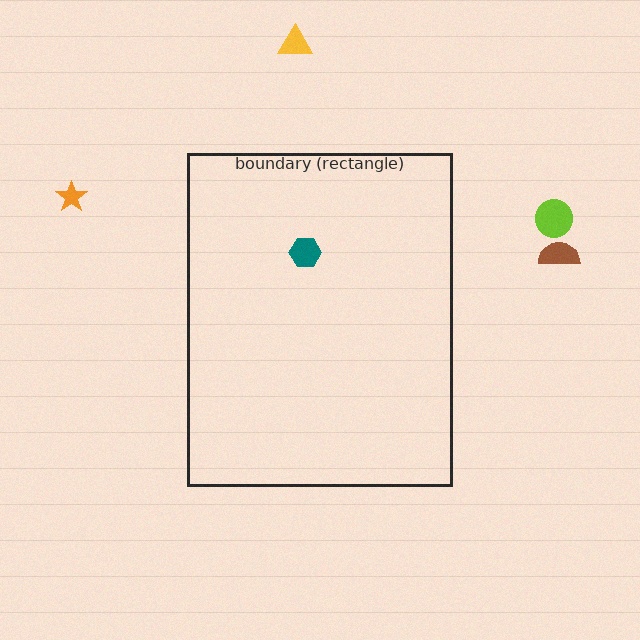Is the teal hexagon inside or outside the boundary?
Inside.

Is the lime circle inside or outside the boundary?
Outside.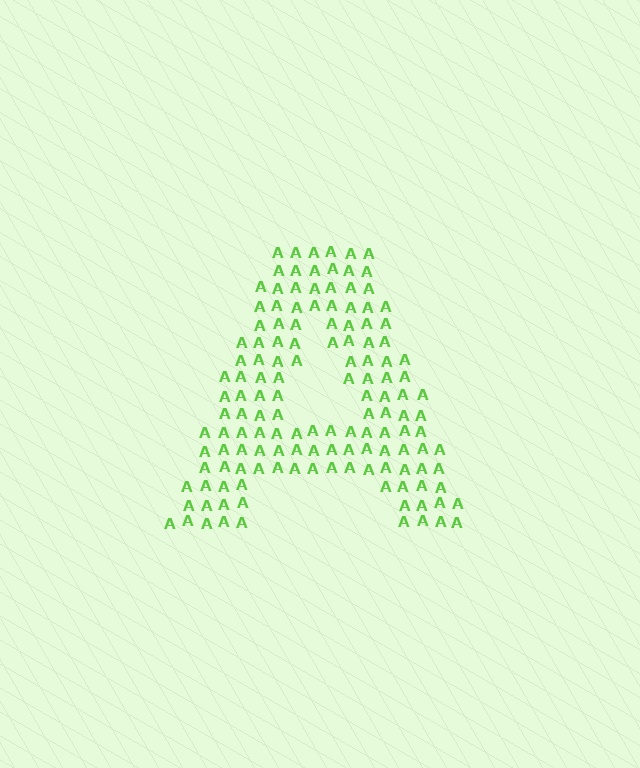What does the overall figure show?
The overall figure shows the letter A.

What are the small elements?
The small elements are letter A's.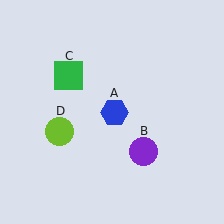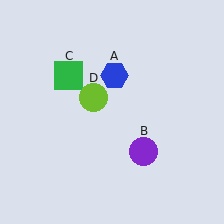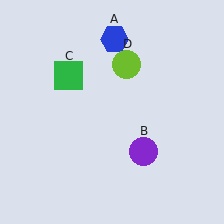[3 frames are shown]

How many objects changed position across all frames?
2 objects changed position: blue hexagon (object A), lime circle (object D).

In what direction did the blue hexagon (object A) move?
The blue hexagon (object A) moved up.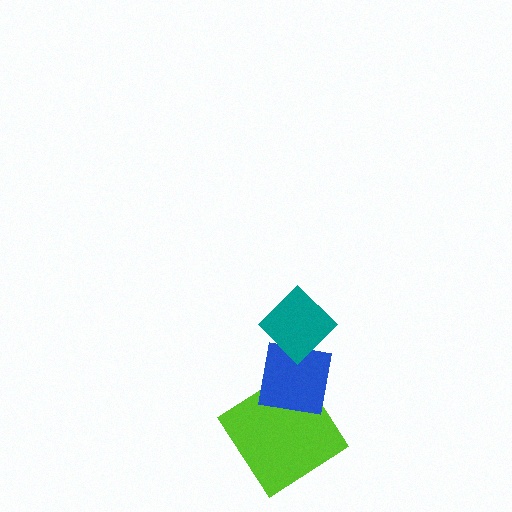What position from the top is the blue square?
The blue square is 2nd from the top.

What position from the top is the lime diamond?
The lime diamond is 3rd from the top.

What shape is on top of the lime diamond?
The blue square is on top of the lime diamond.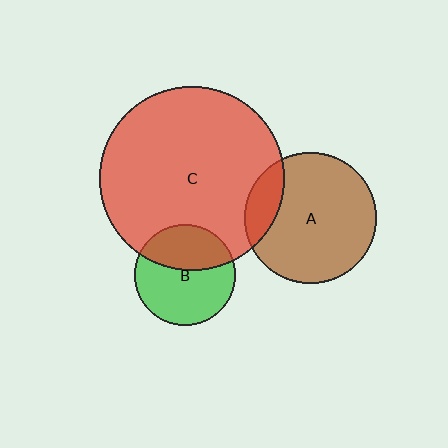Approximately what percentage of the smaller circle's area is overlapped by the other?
Approximately 15%.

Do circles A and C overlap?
Yes.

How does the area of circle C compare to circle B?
Approximately 3.3 times.